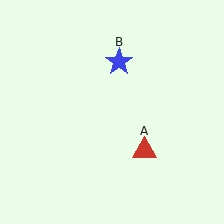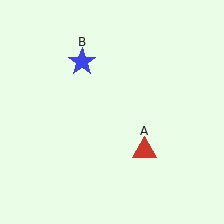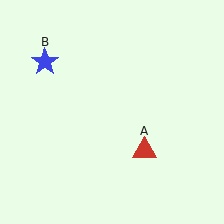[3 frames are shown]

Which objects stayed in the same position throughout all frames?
Red triangle (object A) remained stationary.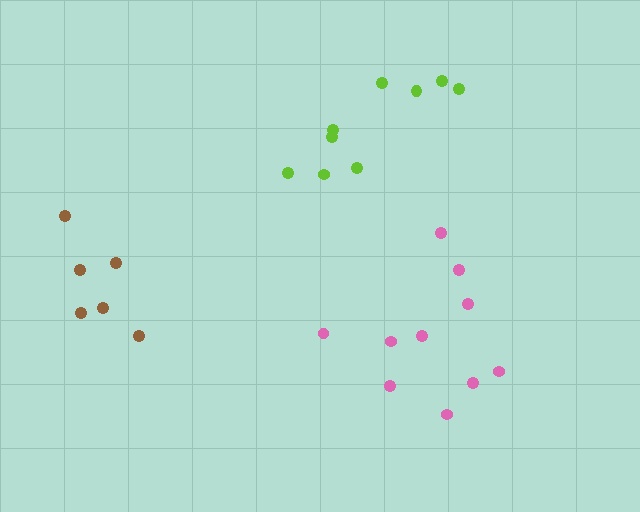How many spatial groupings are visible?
There are 3 spatial groupings.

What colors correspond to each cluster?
The clusters are colored: lime, pink, brown.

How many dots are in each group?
Group 1: 9 dots, Group 2: 10 dots, Group 3: 6 dots (25 total).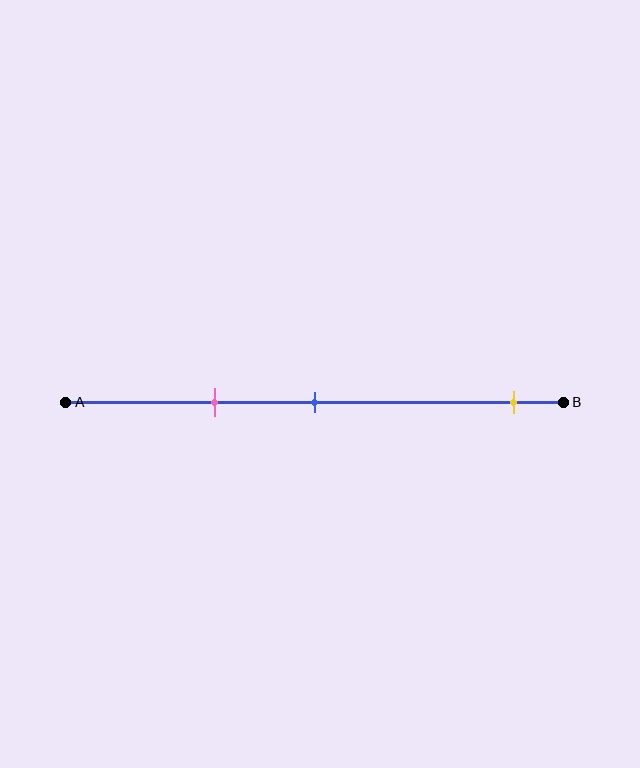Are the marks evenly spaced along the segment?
No, the marks are not evenly spaced.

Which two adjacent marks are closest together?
The pink and blue marks are the closest adjacent pair.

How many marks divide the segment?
There are 3 marks dividing the segment.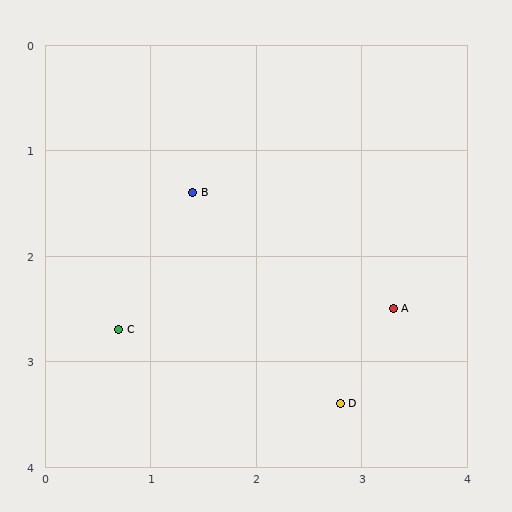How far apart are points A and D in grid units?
Points A and D are about 1.0 grid units apart.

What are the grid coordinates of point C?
Point C is at approximately (0.7, 2.7).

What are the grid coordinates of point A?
Point A is at approximately (3.3, 2.5).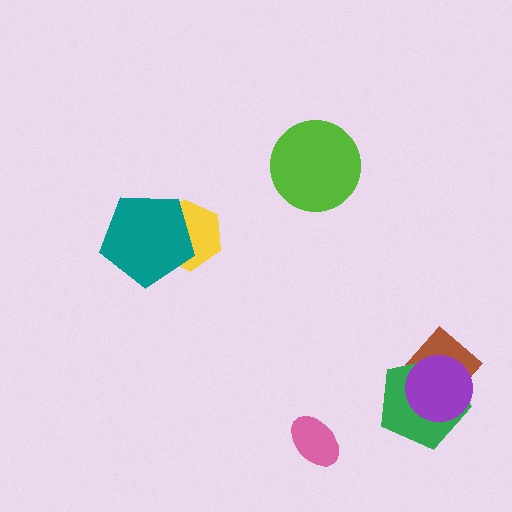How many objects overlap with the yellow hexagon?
1 object overlaps with the yellow hexagon.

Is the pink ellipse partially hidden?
No, no other shape covers it.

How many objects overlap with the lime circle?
0 objects overlap with the lime circle.